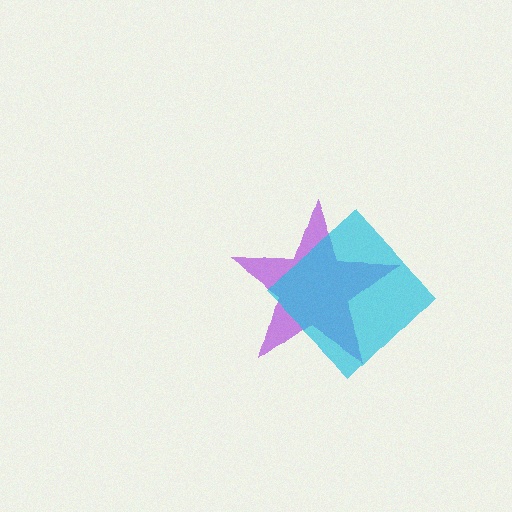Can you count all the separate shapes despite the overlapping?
Yes, there are 2 separate shapes.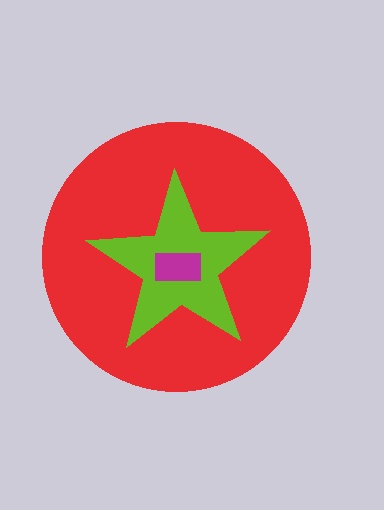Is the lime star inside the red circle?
Yes.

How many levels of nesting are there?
3.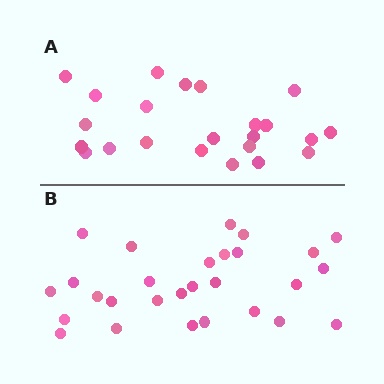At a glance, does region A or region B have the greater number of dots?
Region B (the bottom region) has more dots.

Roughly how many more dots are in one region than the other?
Region B has about 5 more dots than region A.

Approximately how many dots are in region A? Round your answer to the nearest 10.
About 20 dots. (The exact count is 23, which rounds to 20.)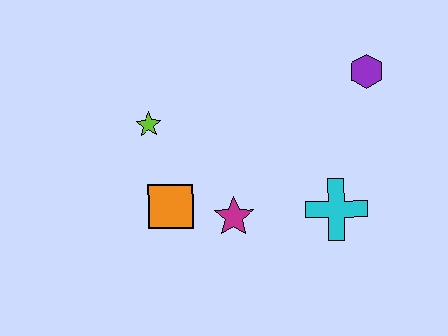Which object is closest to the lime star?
The orange square is closest to the lime star.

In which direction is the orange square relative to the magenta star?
The orange square is to the left of the magenta star.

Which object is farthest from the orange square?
The purple hexagon is farthest from the orange square.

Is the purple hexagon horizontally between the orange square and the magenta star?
No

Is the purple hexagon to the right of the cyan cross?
Yes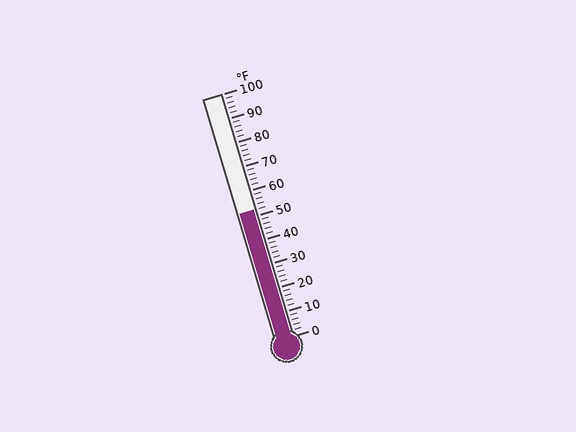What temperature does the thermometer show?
The thermometer shows approximately 52°F.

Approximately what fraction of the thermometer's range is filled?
The thermometer is filled to approximately 50% of its range.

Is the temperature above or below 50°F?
The temperature is above 50°F.